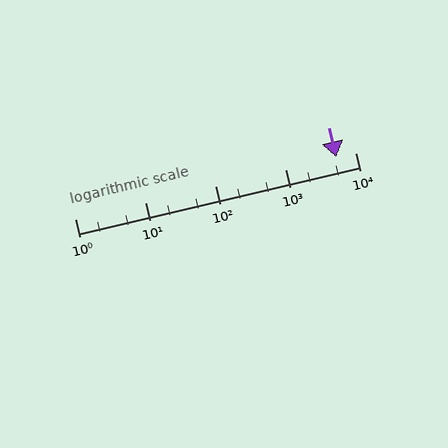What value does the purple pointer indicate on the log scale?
The pointer indicates approximately 5300.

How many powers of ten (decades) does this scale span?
The scale spans 4 decades, from 1 to 10000.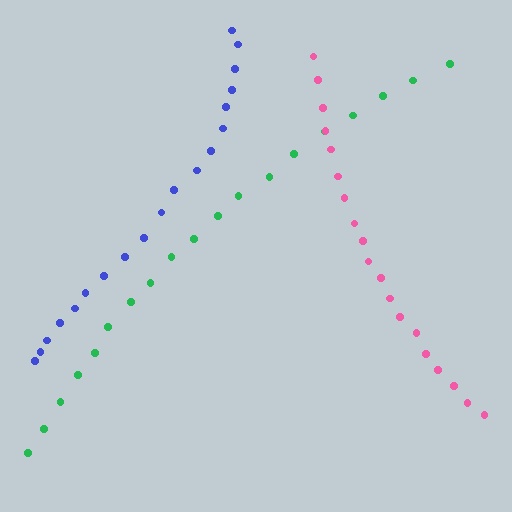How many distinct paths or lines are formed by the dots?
There are 3 distinct paths.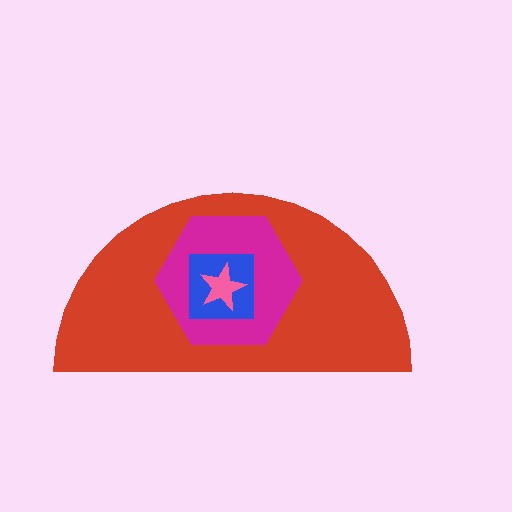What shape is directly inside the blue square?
The pink star.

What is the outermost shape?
The red semicircle.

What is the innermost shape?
The pink star.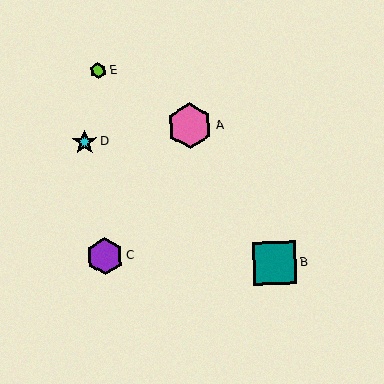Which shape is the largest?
The pink hexagon (labeled A) is the largest.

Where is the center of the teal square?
The center of the teal square is at (275, 263).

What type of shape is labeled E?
Shape E is a lime hexagon.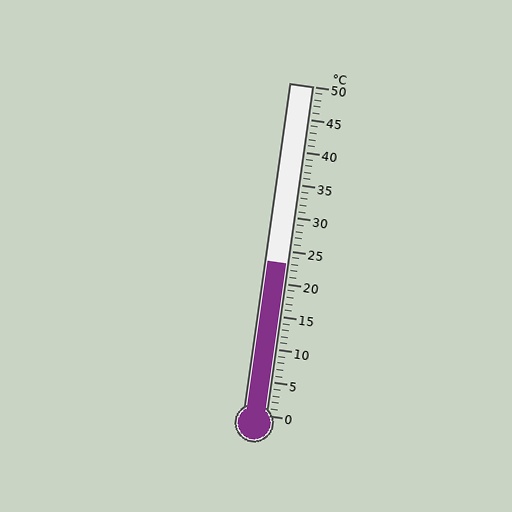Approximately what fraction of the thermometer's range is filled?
The thermometer is filled to approximately 45% of its range.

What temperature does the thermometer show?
The thermometer shows approximately 23°C.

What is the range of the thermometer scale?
The thermometer scale ranges from 0°C to 50°C.